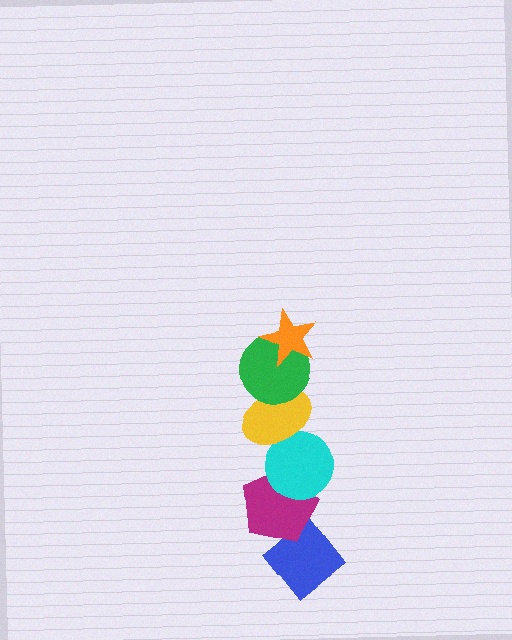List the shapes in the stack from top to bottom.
From top to bottom: the orange star, the green circle, the yellow ellipse, the cyan circle, the magenta pentagon, the blue diamond.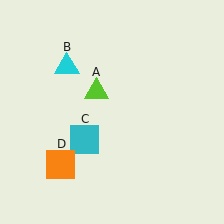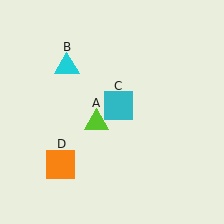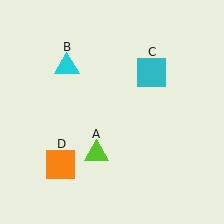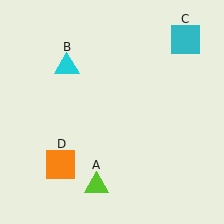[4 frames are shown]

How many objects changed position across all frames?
2 objects changed position: lime triangle (object A), cyan square (object C).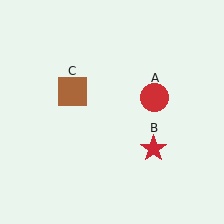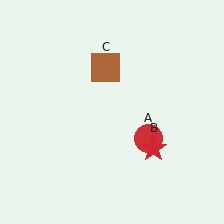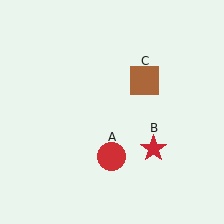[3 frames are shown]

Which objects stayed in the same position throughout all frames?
Red star (object B) remained stationary.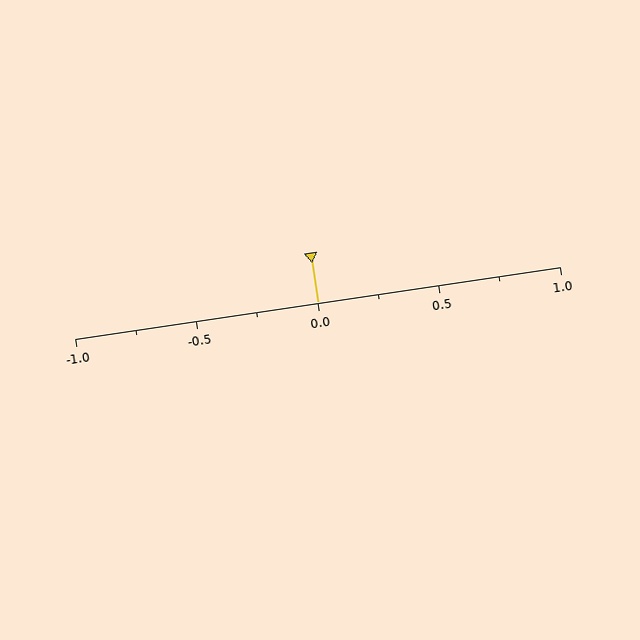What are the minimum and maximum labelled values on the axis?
The axis runs from -1.0 to 1.0.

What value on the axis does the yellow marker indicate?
The marker indicates approximately 0.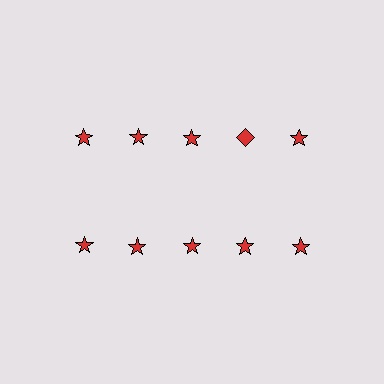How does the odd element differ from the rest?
It has a different shape: diamond instead of star.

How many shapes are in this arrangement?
There are 10 shapes arranged in a grid pattern.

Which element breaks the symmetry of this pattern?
The red diamond in the top row, second from right column breaks the symmetry. All other shapes are red stars.